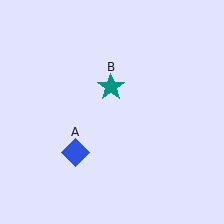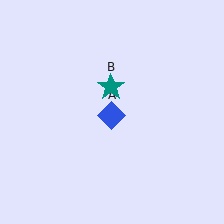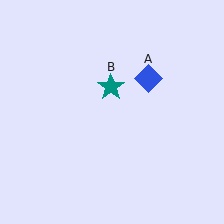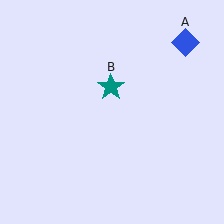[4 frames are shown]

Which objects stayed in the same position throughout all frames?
Teal star (object B) remained stationary.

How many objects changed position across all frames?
1 object changed position: blue diamond (object A).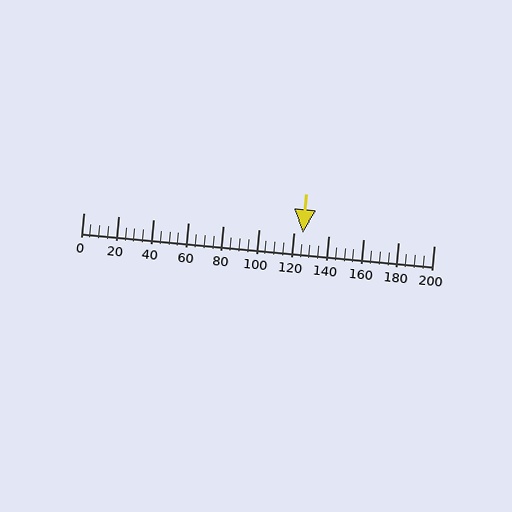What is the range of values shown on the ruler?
The ruler shows values from 0 to 200.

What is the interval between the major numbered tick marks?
The major tick marks are spaced 20 units apart.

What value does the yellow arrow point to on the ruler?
The yellow arrow points to approximately 125.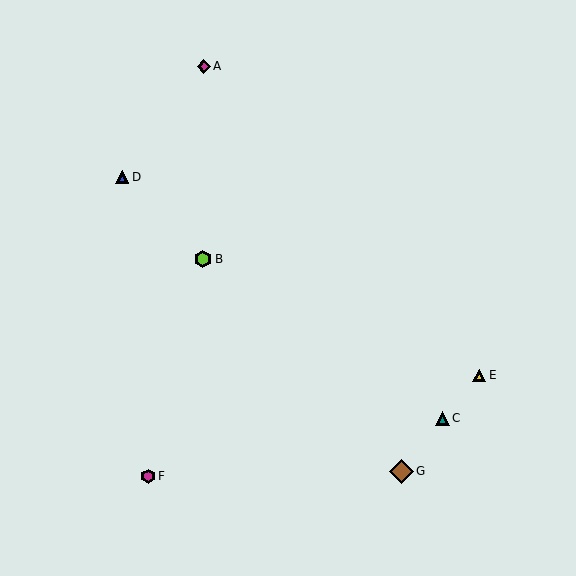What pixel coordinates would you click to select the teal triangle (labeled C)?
Click at (442, 418) to select the teal triangle C.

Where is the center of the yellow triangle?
The center of the yellow triangle is at (479, 375).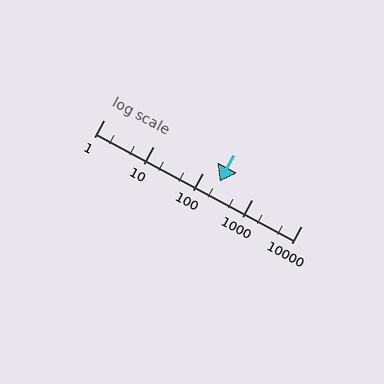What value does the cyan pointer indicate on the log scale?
The pointer indicates approximately 220.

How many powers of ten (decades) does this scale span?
The scale spans 4 decades, from 1 to 10000.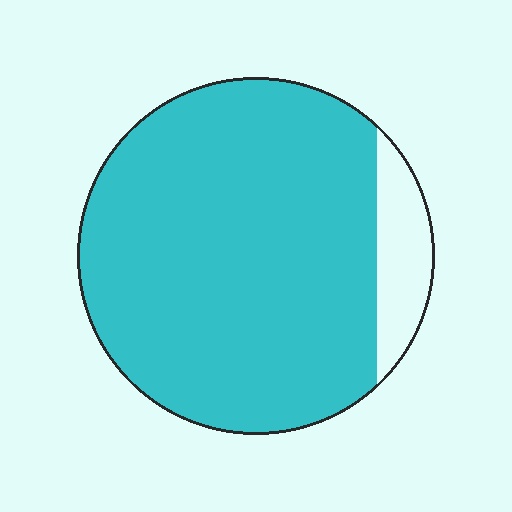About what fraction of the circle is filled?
About nine tenths (9/10).